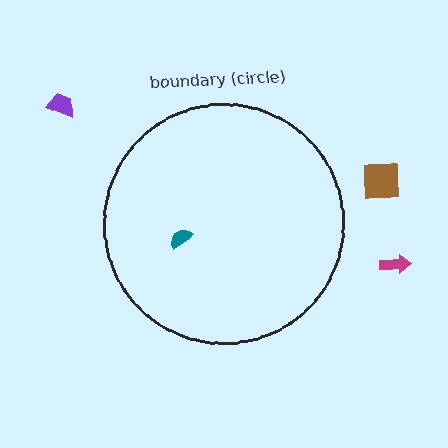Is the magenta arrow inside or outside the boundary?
Outside.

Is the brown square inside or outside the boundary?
Outside.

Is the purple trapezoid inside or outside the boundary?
Outside.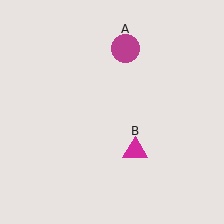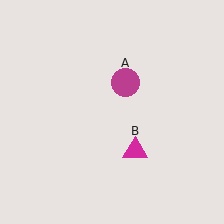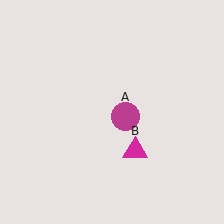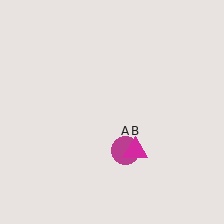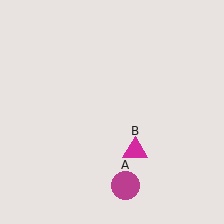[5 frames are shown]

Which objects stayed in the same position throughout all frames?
Magenta triangle (object B) remained stationary.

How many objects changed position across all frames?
1 object changed position: magenta circle (object A).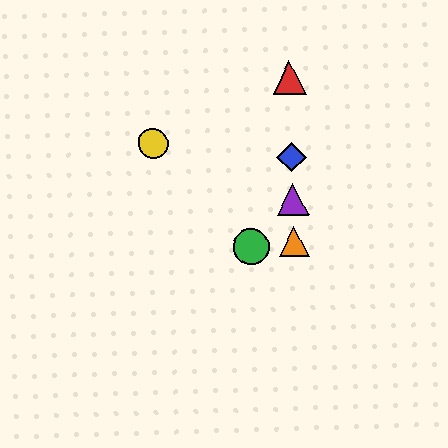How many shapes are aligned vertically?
4 shapes (the red triangle, the blue diamond, the purple triangle, the orange triangle) are aligned vertically.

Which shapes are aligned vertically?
The red triangle, the blue diamond, the purple triangle, the orange triangle are aligned vertically.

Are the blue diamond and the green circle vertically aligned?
No, the blue diamond is at x≈292 and the green circle is at x≈251.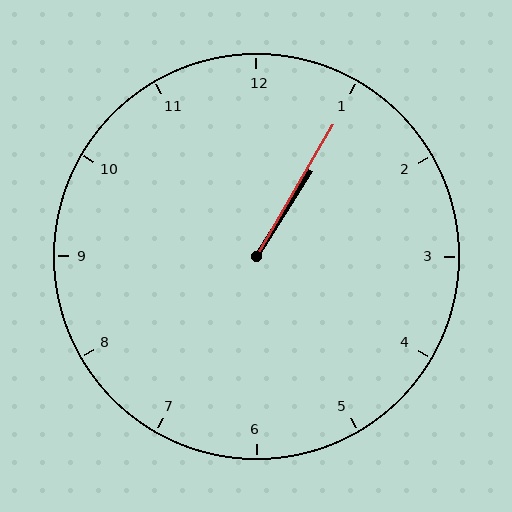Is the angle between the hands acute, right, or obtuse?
It is acute.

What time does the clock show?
1:05.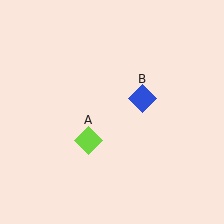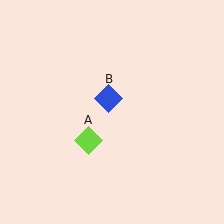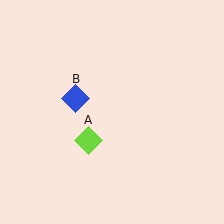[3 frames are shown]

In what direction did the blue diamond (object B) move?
The blue diamond (object B) moved left.